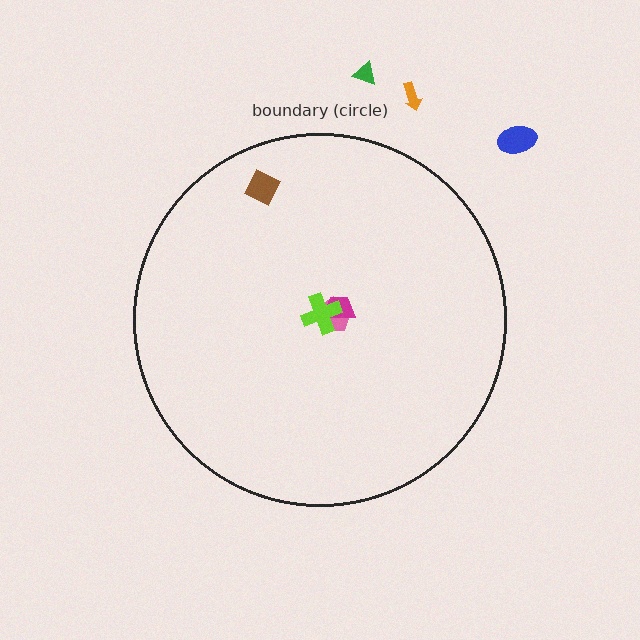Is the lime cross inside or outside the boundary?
Inside.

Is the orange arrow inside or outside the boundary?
Outside.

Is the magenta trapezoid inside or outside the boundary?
Inside.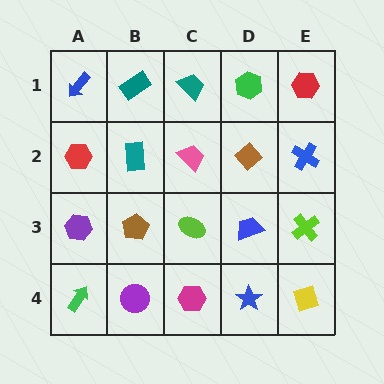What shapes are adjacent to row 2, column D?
A green hexagon (row 1, column D), a blue trapezoid (row 3, column D), a pink trapezoid (row 2, column C), a blue cross (row 2, column E).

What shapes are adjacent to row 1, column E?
A blue cross (row 2, column E), a green hexagon (row 1, column D).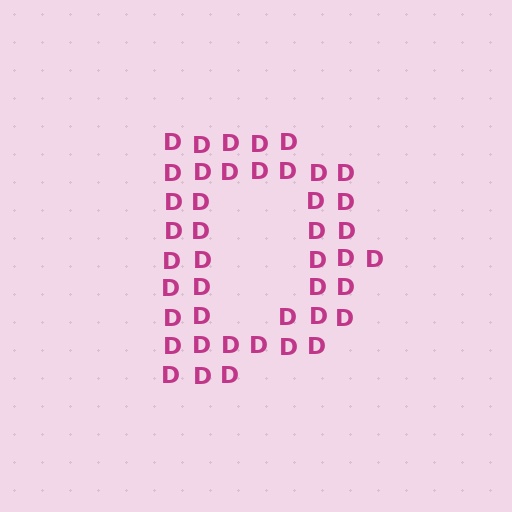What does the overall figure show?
The overall figure shows the letter D.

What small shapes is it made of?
It is made of small letter D's.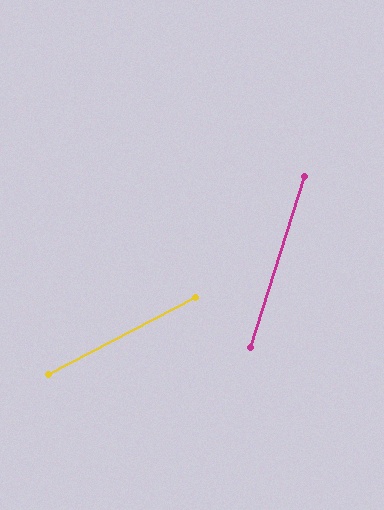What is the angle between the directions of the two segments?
Approximately 45 degrees.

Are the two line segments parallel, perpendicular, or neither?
Neither parallel nor perpendicular — they differ by about 45°.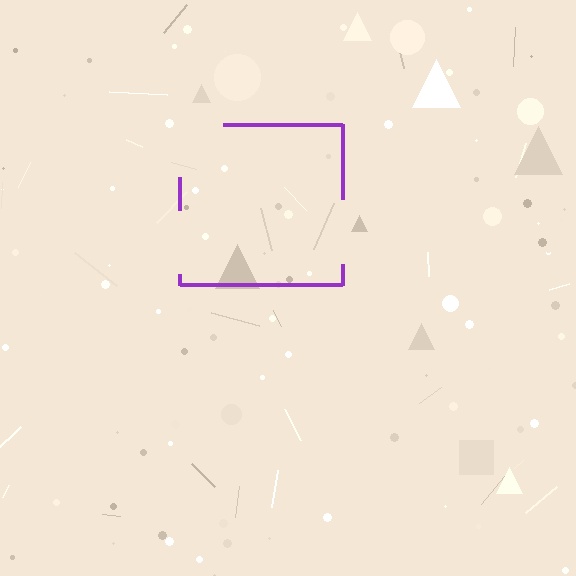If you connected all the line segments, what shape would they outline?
They would outline a square.